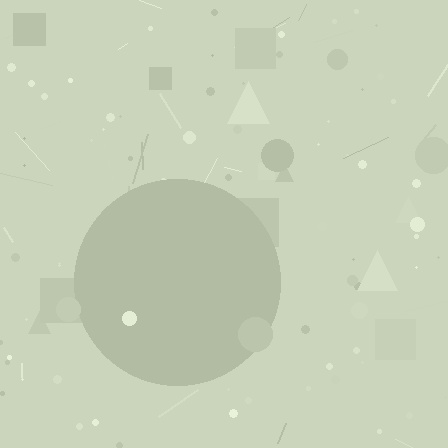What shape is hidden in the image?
A circle is hidden in the image.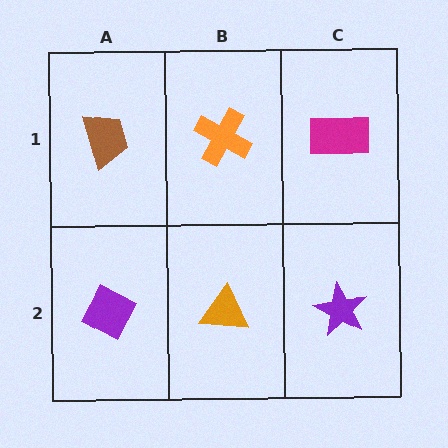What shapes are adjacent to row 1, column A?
A purple diamond (row 2, column A), an orange cross (row 1, column B).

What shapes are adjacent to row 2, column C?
A magenta rectangle (row 1, column C), an orange triangle (row 2, column B).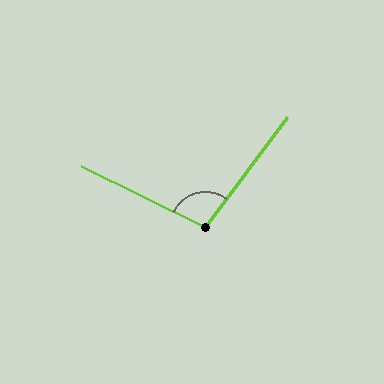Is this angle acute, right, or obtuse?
It is obtuse.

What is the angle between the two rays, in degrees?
Approximately 100 degrees.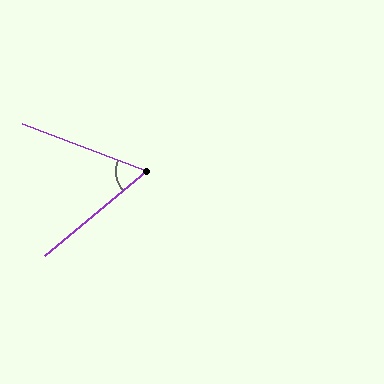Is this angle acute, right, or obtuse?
It is acute.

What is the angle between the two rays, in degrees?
Approximately 61 degrees.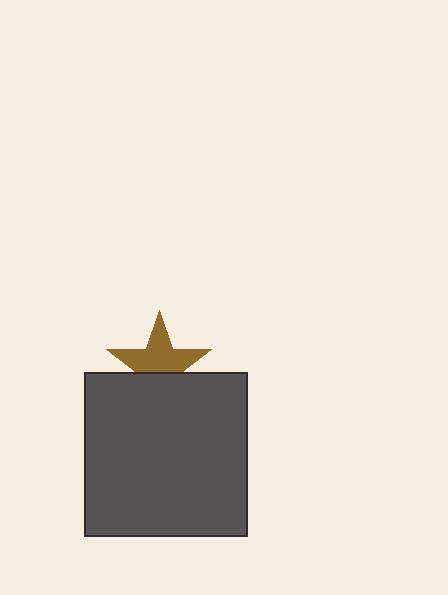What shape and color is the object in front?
The object in front is a dark gray square.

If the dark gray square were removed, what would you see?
You would see the complete brown star.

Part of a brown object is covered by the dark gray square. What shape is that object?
It is a star.